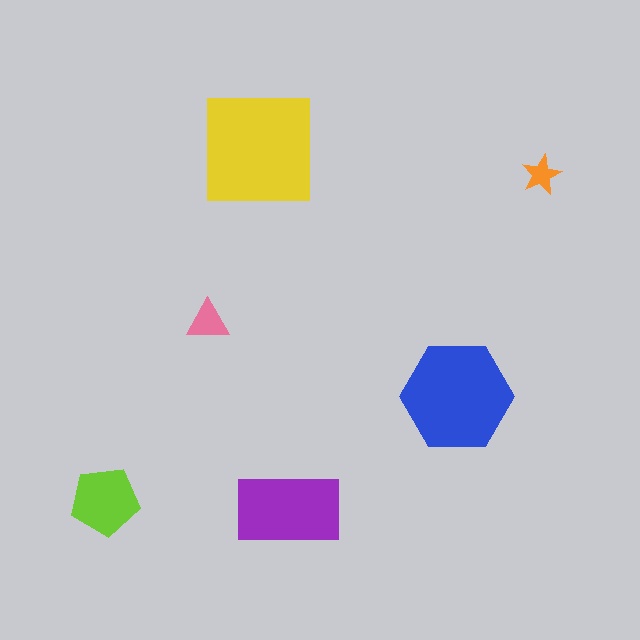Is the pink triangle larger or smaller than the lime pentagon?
Smaller.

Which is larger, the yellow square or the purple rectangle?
The yellow square.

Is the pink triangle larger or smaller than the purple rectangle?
Smaller.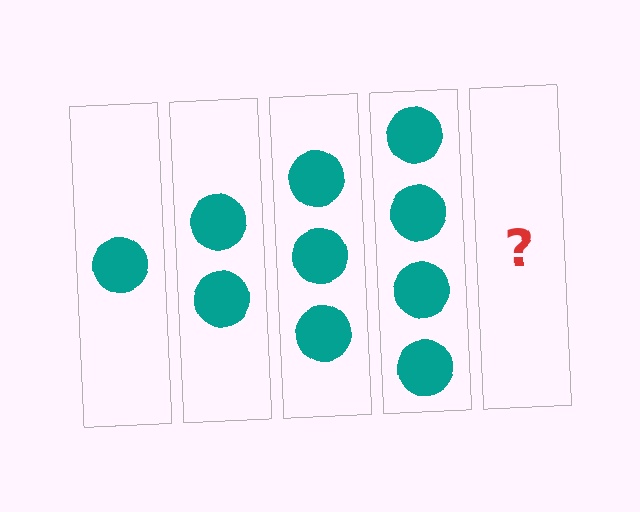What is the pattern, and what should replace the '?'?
The pattern is that each step adds one more circle. The '?' should be 5 circles.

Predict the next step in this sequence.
The next step is 5 circles.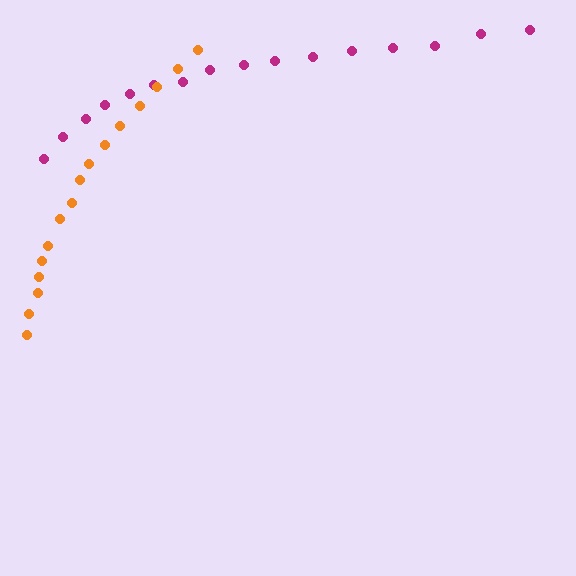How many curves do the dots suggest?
There are 2 distinct paths.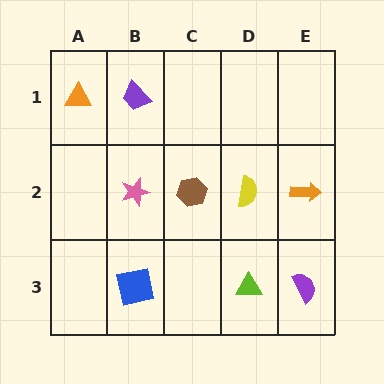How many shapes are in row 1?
2 shapes.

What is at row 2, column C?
A brown hexagon.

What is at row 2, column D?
A yellow semicircle.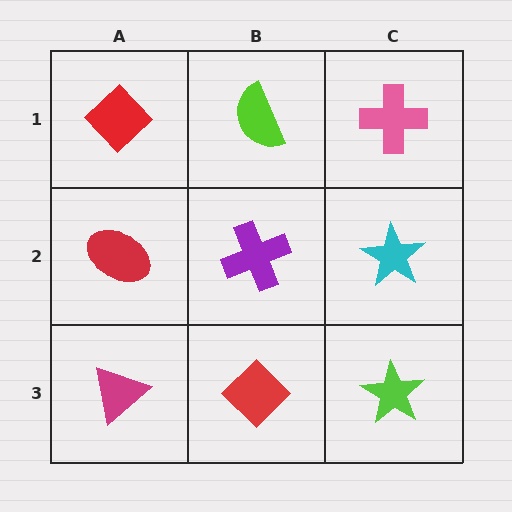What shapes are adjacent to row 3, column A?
A red ellipse (row 2, column A), a red diamond (row 3, column B).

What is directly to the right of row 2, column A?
A purple cross.